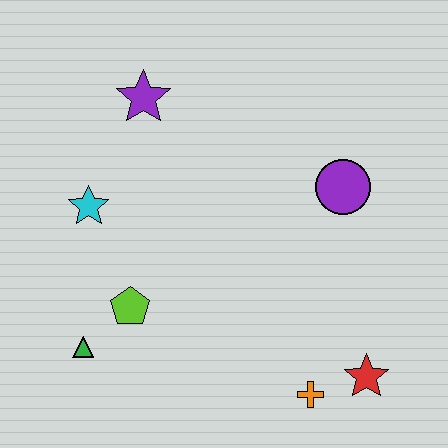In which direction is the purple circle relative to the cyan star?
The purple circle is to the right of the cyan star.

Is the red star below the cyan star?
Yes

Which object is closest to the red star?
The orange cross is closest to the red star.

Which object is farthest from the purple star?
The red star is farthest from the purple star.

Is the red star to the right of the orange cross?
Yes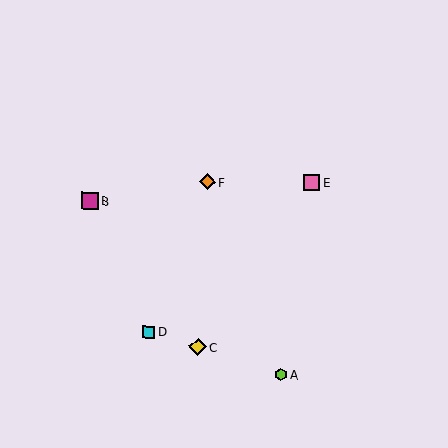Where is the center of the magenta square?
The center of the magenta square is at (90, 201).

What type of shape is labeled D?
Shape D is a cyan square.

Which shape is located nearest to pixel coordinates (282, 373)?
The lime hexagon (labeled A) at (281, 374) is nearest to that location.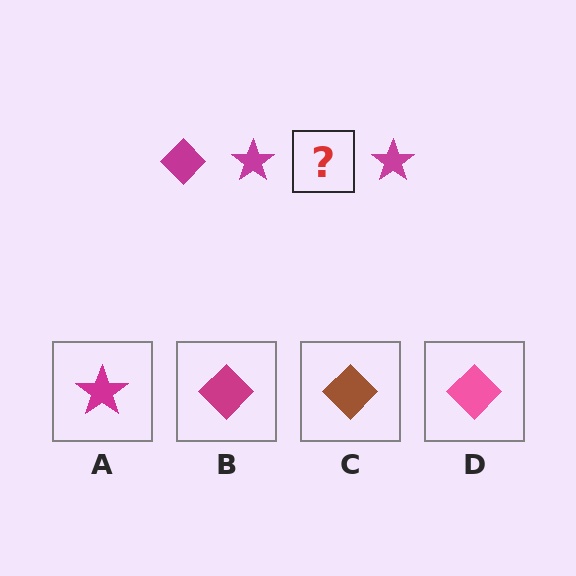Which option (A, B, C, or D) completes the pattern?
B.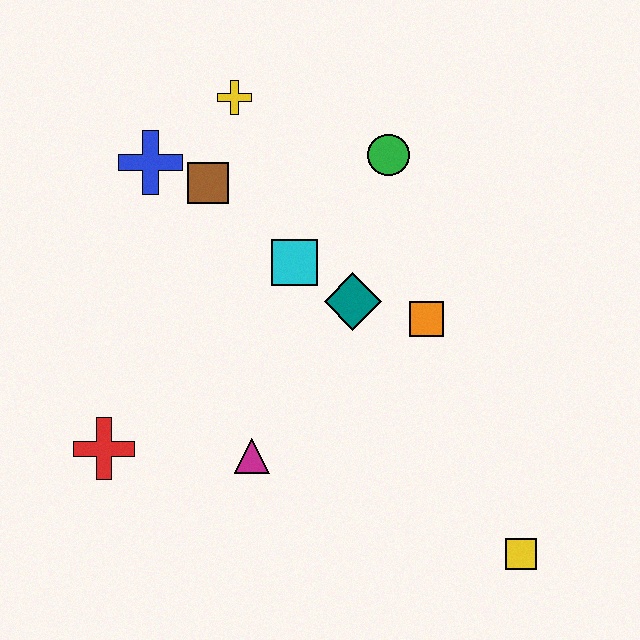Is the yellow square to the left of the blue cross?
No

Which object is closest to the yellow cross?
The brown square is closest to the yellow cross.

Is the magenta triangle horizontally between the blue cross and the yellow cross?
No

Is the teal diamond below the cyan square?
Yes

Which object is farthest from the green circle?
The yellow square is farthest from the green circle.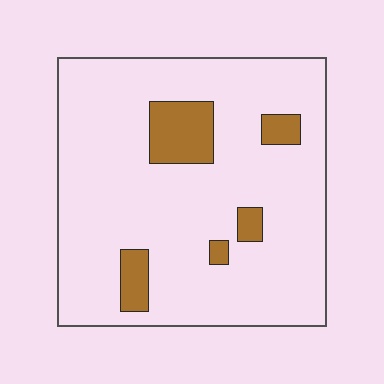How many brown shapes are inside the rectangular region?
5.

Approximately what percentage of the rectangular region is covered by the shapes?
Approximately 10%.